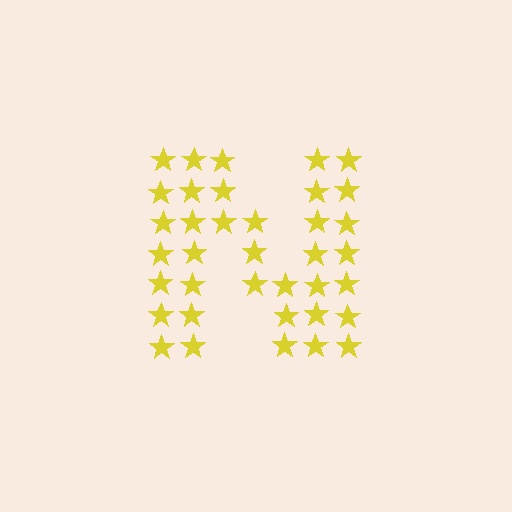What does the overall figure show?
The overall figure shows the letter N.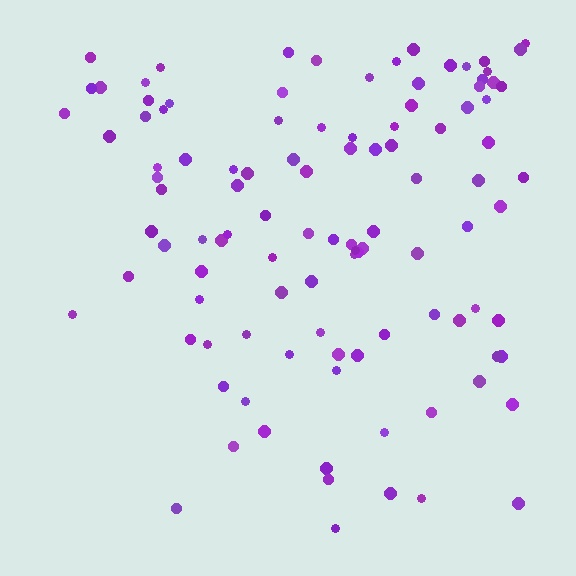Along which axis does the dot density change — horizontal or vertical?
Vertical.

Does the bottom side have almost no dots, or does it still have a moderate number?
Still a moderate number, just noticeably fewer than the top.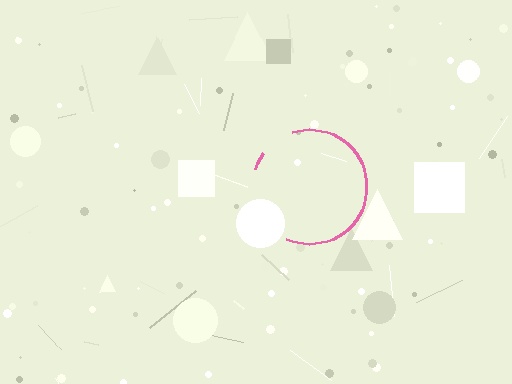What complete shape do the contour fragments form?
The contour fragments form a circle.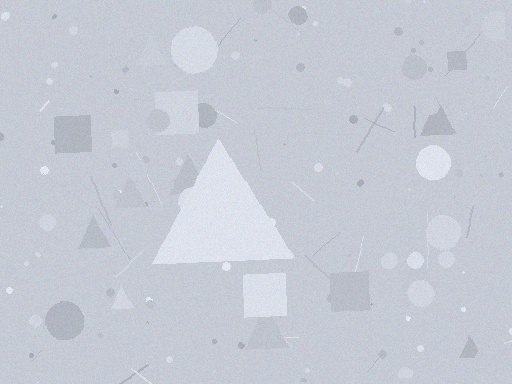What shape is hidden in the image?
A triangle is hidden in the image.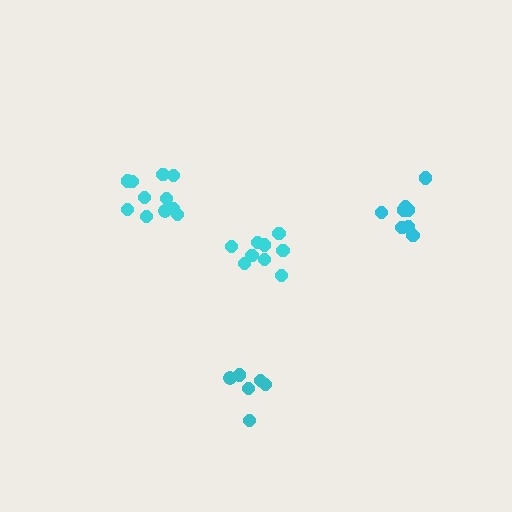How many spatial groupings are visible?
There are 4 spatial groupings.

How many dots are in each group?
Group 1: 6 dots, Group 2: 11 dots, Group 3: 9 dots, Group 4: 8 dots (34 total).